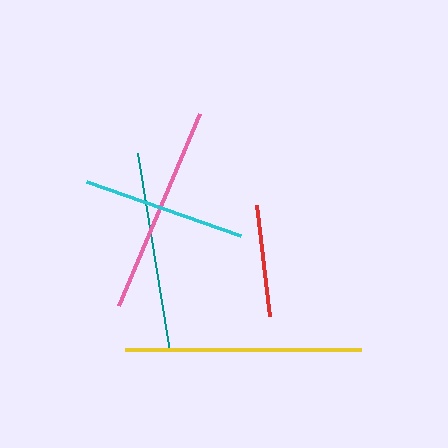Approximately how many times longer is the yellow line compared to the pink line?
The yellow line is approximately 1.1 times the length of the pink line.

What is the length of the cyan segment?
The cyan segment is approximately 163 pixels long.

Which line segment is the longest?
The yellow line is the longest at approximately 236 pixels.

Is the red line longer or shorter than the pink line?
The pink line is longer than the red line.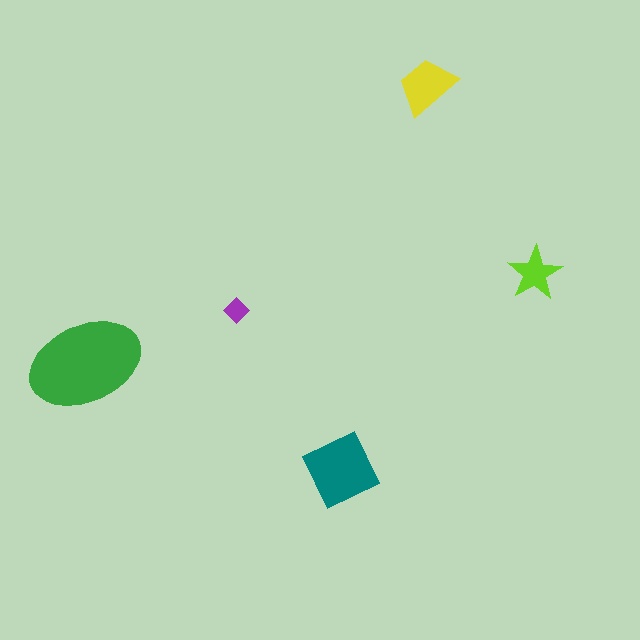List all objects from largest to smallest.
The green ellipse, the teal square, the yellow trapezoid, the lime star, the purple diamond.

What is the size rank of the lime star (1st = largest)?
4th.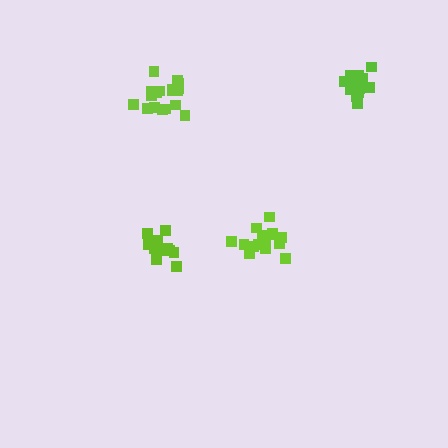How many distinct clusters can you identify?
There are 4 distinct clusters.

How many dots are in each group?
Group 1: 18 dots, Group 2: 13 dots, Group 3: 16 dots, Group 4: 15 dots (62 total).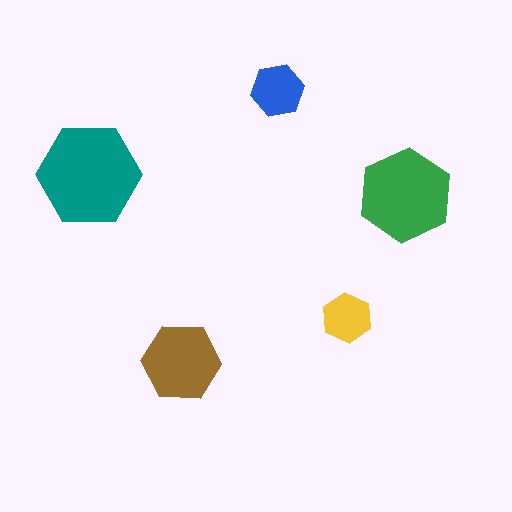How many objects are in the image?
There are 5 objects in the image.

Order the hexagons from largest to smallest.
the teal one, the green one, the brown one, the blue one, the yellow one.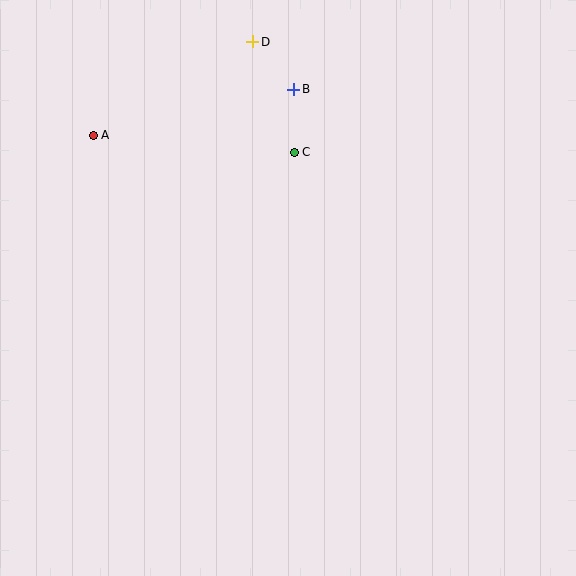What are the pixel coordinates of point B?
Point B is at (294, 89).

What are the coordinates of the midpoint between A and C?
The midpoint between A and C is at (194, 144).